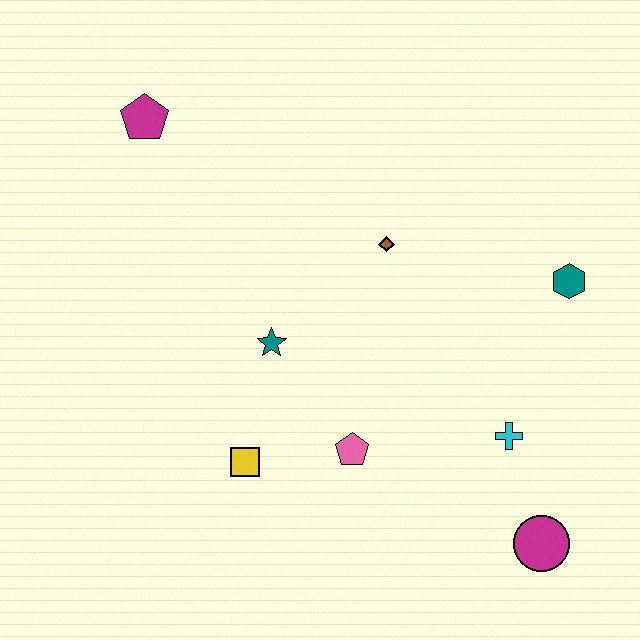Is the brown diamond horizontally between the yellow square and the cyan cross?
Yes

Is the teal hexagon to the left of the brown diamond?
No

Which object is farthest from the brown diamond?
The magenta circle is farthest from the brown diamond.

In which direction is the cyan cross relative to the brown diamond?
The cyan cross is below the brown diamond.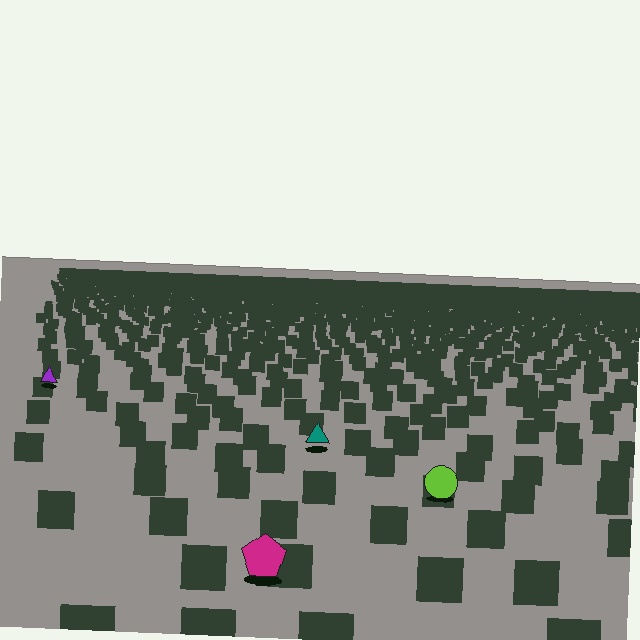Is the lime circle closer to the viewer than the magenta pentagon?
No. The magenta pentagon is closer — you can tell from the texture gradient: the ground texture is coarser near it.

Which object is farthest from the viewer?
The purple triangle is farthest from the viewer. It appears smaller and the ground texture around it is denser.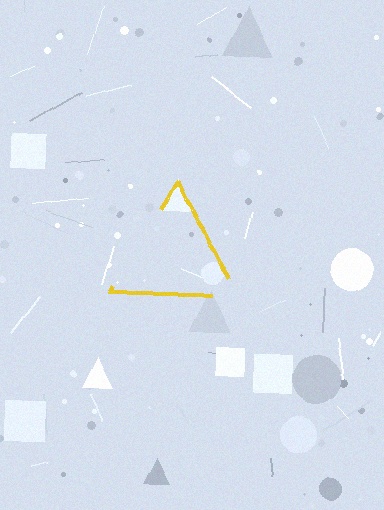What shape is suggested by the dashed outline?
The dashed outline suggests a triangle.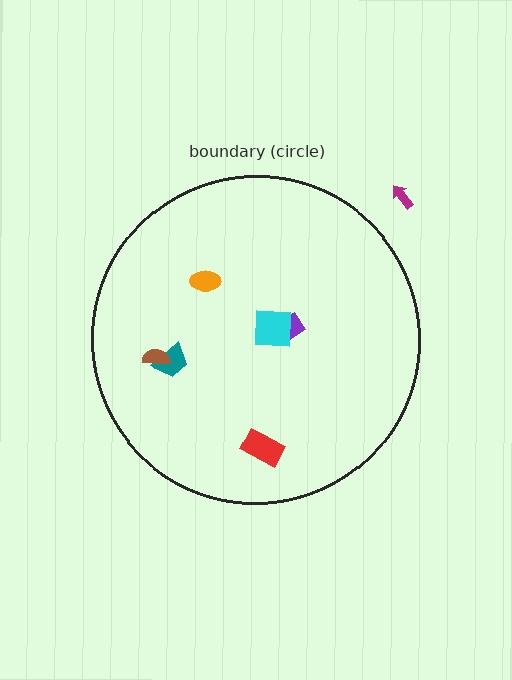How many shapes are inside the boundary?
6 inside, 1 outside.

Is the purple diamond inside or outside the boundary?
Inside.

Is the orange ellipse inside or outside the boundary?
Inside.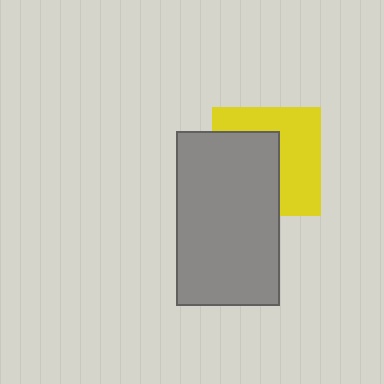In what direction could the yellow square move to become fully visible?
The yellow square could move right. That would shift it out from behind the gray rectangle entirely.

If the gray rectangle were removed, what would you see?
You would see the complete yellow square.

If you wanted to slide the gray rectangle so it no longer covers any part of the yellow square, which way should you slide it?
Slide it left — that is the most direct way to separate the two shapes.